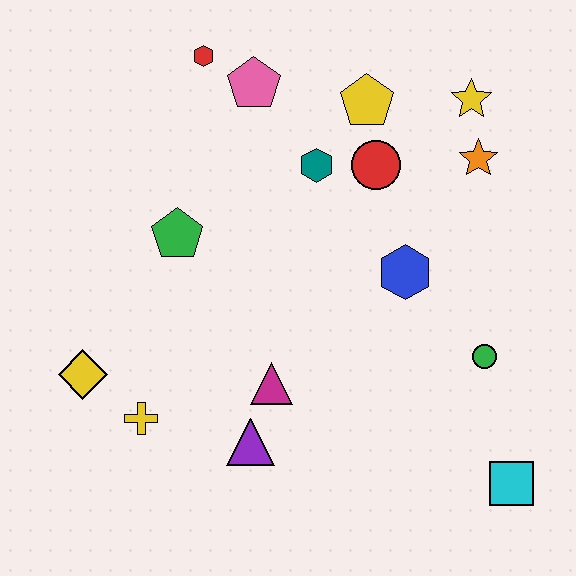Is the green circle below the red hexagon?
Yes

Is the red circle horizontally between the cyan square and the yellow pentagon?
Yes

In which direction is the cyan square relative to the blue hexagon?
The cyan square is below the blue hexagon.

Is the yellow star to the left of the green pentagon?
No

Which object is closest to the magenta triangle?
The purple triangle is closest to the magenta triangle.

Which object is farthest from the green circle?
The red hexagon is farthest from the green circle.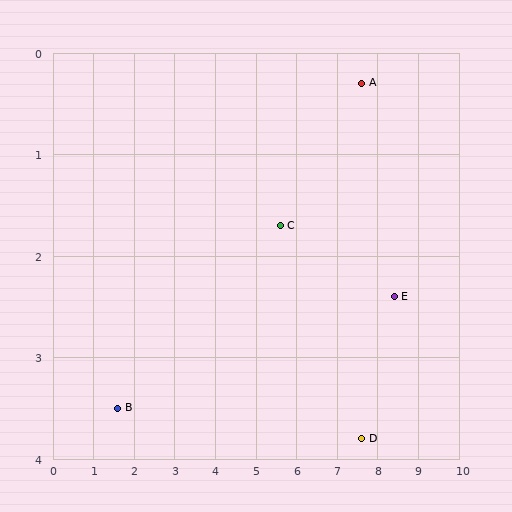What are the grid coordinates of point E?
Point E is at approximately (8.4, 2.4).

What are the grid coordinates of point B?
Point B is at approximately (1.6, 3.5).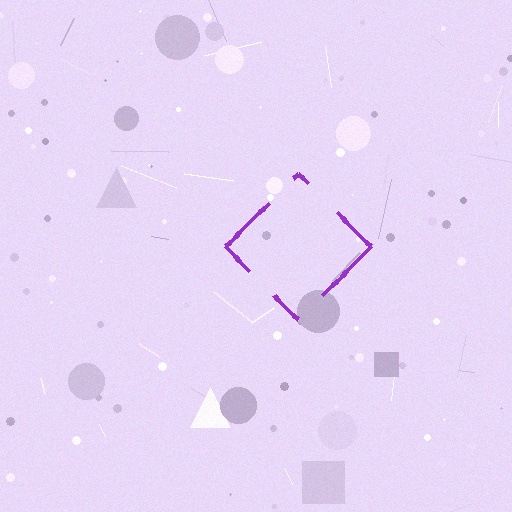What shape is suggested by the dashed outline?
The dashed outline suggests a diamond.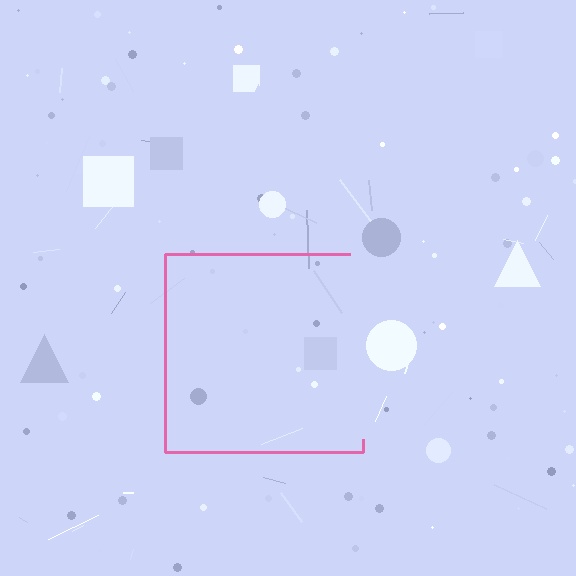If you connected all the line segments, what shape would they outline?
They would outline a square.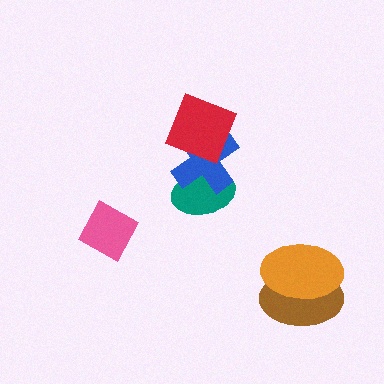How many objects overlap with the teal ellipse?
1 object overlaps with the teal ellipse.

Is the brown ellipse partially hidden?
Yes, it is partially covered by another shape.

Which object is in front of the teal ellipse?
The blue cross is in front of the teal ellipse.